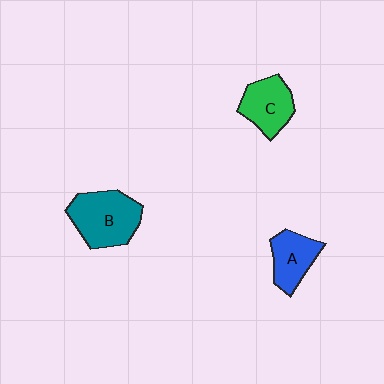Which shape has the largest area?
Shape B (teal).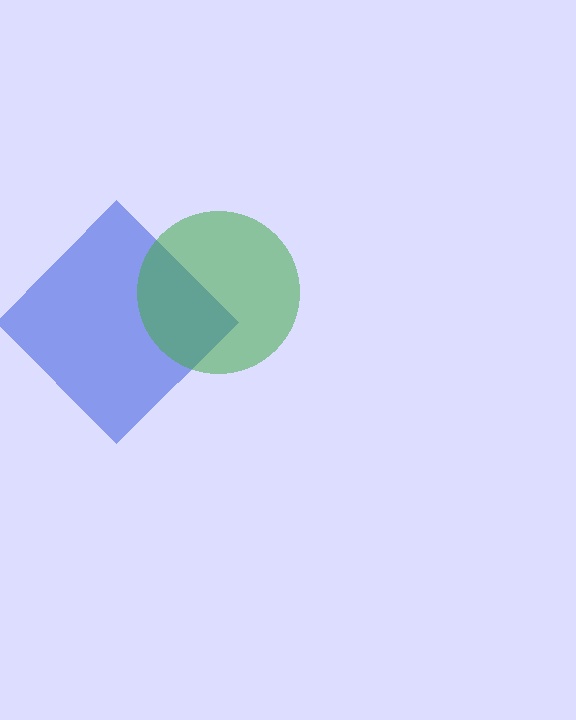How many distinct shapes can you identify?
There are 2 distinct shapes: a blue diamond, a green circle.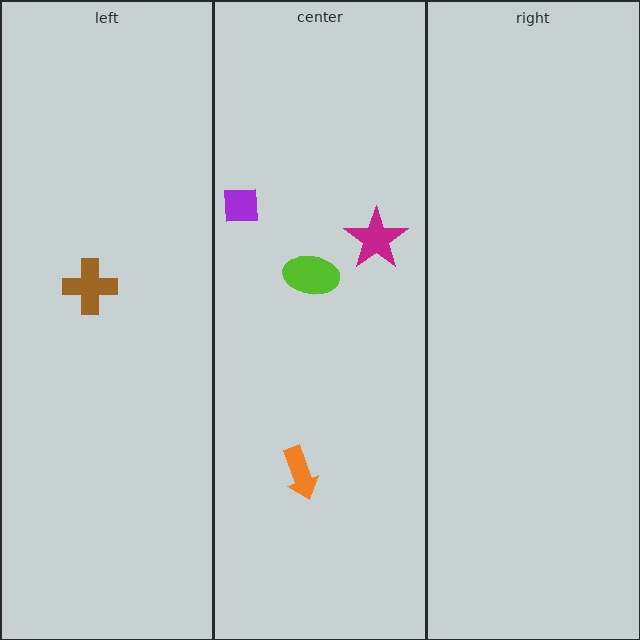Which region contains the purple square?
The center region.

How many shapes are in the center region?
4.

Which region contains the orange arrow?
The center region.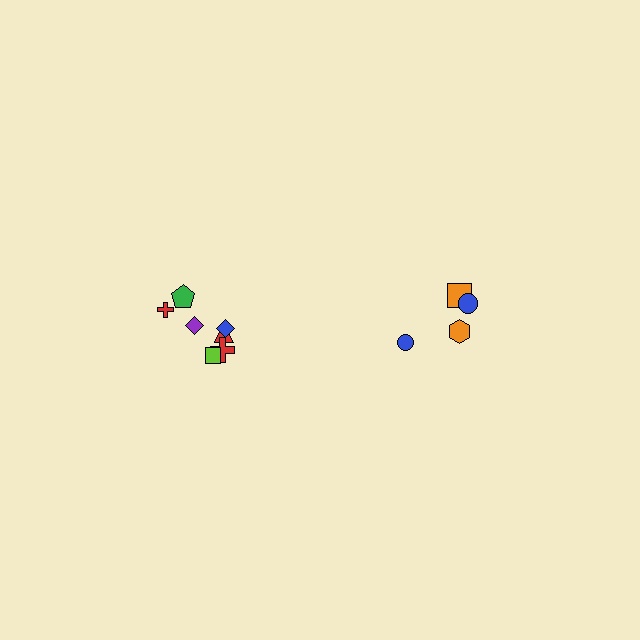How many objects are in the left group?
There are 7 objects.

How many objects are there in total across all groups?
There are 11 objects.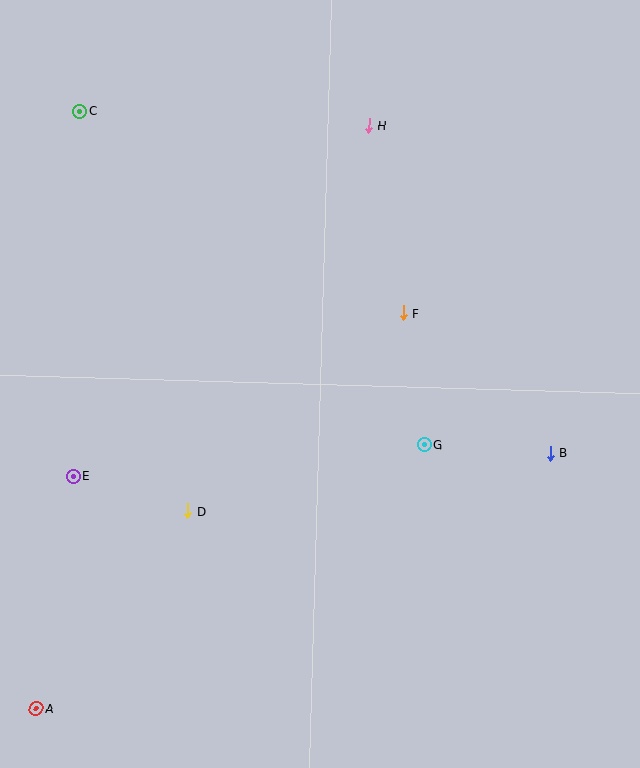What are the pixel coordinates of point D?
Point D is at (188, 511).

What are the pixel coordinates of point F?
Point F is at (403, 313).